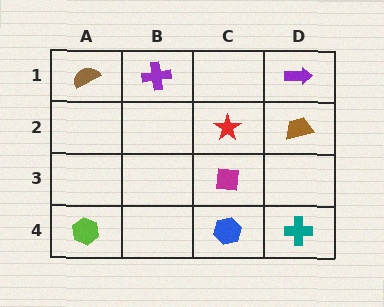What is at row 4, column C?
A blue hexagon.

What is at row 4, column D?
A teal cross.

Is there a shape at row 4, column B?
No, that cell is empty.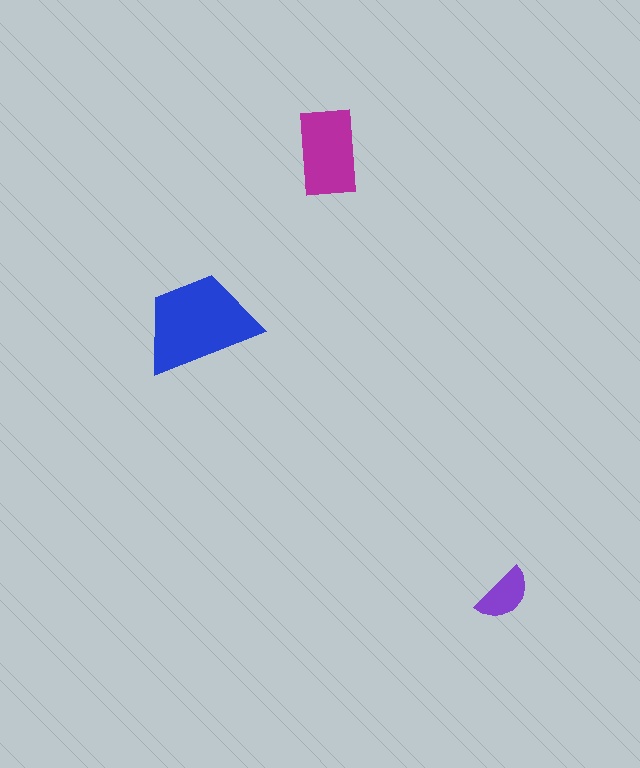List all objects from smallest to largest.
The purple semicircle, the magenta rectangle, the blue trapezoid.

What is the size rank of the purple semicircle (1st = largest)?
3rd.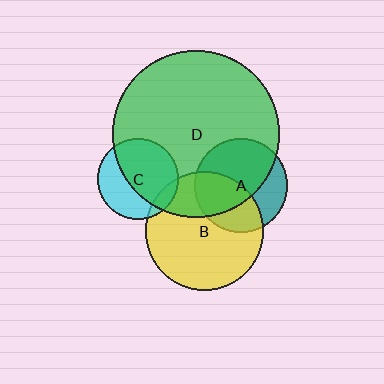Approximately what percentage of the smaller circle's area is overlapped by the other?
Approximately 60%.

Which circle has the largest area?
Circle D (green).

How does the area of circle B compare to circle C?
Approximately 2.2 times.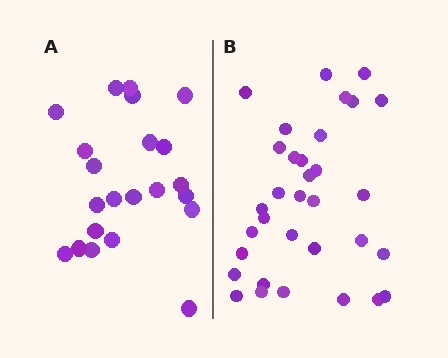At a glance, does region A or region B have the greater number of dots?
Region B (the right region) has more dots.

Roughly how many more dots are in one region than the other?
Region B has roughly 12 or so more dots than region A.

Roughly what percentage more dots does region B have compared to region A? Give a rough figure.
About 50% more.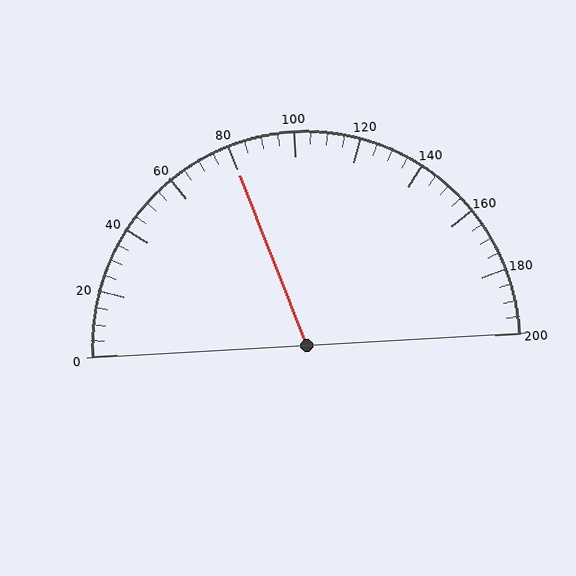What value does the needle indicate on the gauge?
The needle indicates approximately 80.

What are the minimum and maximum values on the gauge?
The gauge ranges from 0 to 200.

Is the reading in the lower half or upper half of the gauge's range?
The reading is in the lower half of the range (0 to 200).